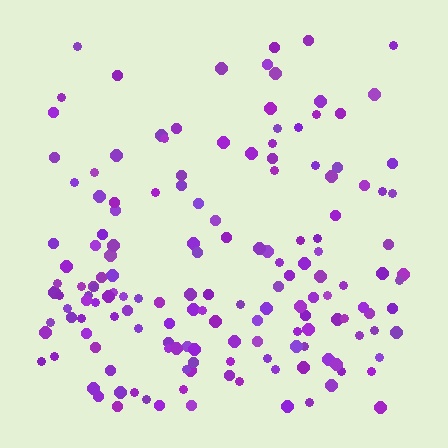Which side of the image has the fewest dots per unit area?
The top.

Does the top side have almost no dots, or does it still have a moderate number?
Still a moderate number, just noticeably fewer than the bottom.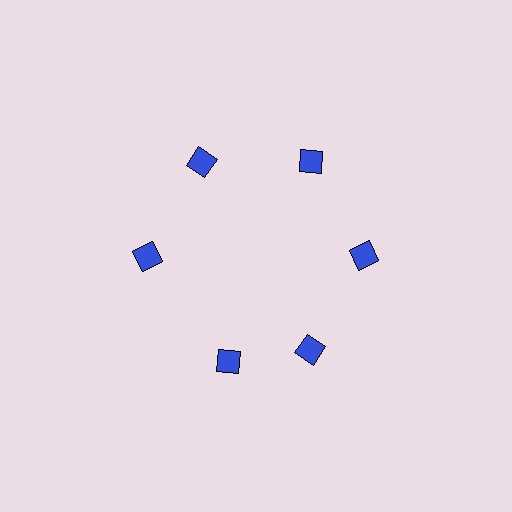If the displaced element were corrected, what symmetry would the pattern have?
It would have 6-fold rotational symmetry — the pattern would map onto itself every 60 degrees.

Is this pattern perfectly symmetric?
No. The 6 blue diamonds are arranged in a ring, but one element near the 7 o'clock position is rotated out of alignment along the ring, breaking the 6-fold rotational symmetry.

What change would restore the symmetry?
The symmetry would be restored by rotating it back into even spacing with its neighbors so that all 6 diamonds sit at equal angles and equal distance from the center.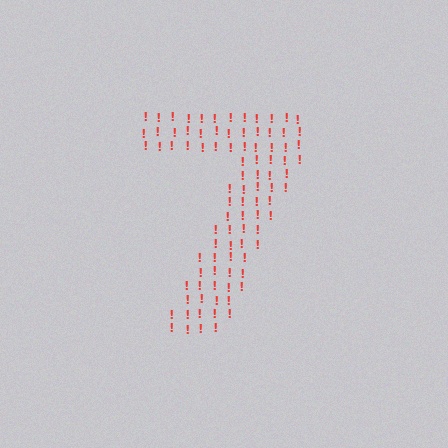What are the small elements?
The small elements are exclamation marks.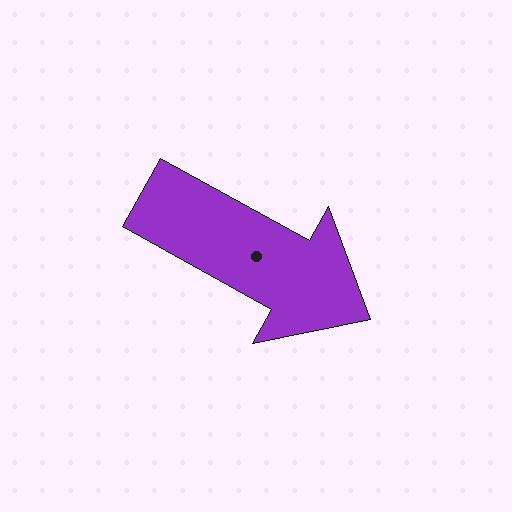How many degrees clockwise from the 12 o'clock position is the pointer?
Approximately 119 degrees.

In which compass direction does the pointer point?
Southeast.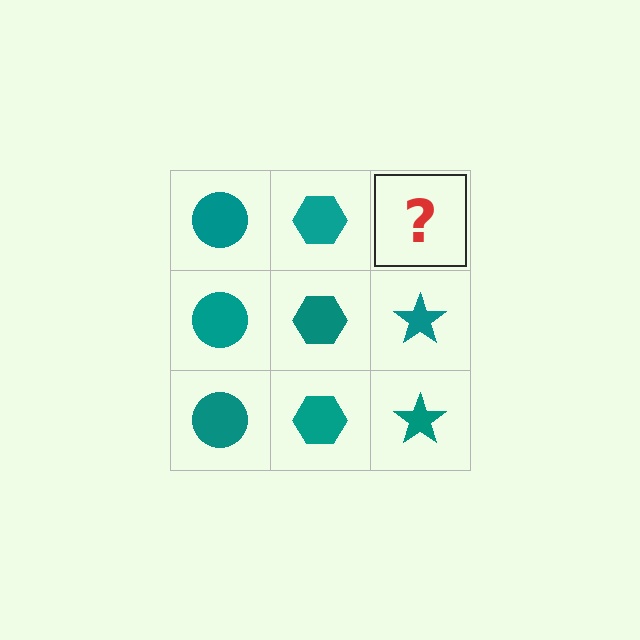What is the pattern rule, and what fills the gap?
The rule is that each column has a consistent shape. The gap should be filled with a teal star.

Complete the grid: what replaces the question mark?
The question mark should be replaced with a teal star.